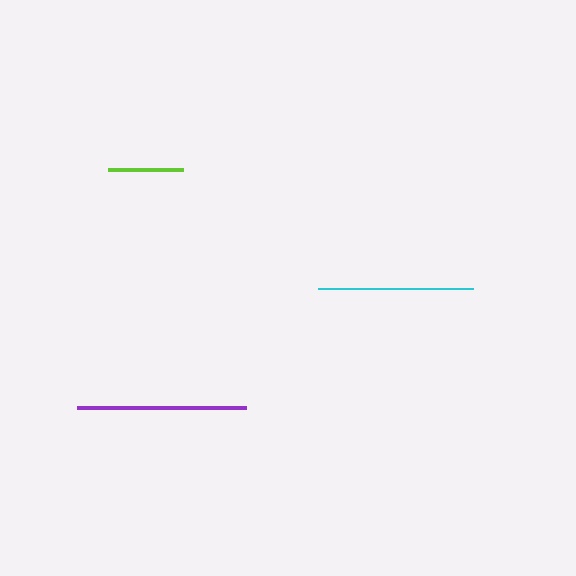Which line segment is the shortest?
The lime line is the shortest at approximately 75 pixels.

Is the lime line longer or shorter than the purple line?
The purple line is longer than the lime line.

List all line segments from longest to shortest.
From longest to shortest: purple, cyan, lime.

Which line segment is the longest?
The purple line is the longest at approximately 169 pixels.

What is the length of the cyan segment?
The cyan segment is approximately 156 pixels long.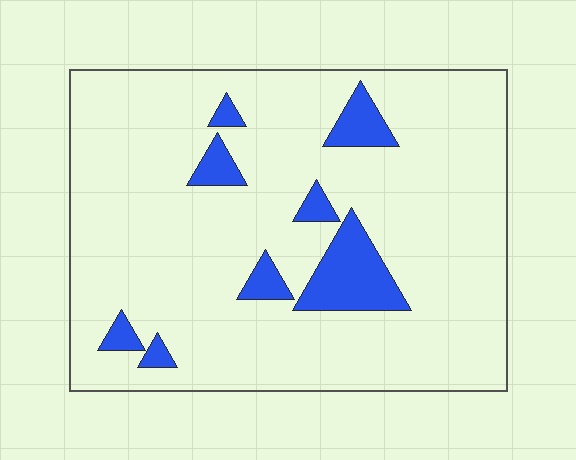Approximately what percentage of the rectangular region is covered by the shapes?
Approximately 10%.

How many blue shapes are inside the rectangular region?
8.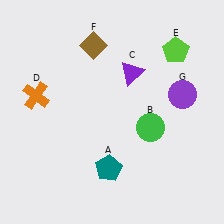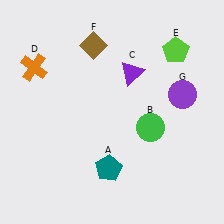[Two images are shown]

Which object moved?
The orange cross (D) moved up.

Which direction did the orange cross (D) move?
The orange cross (D) moved up.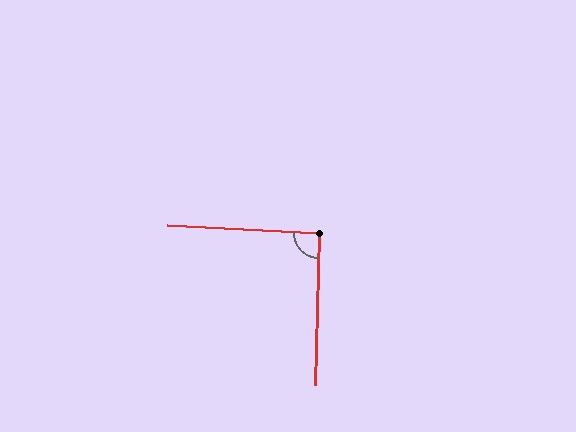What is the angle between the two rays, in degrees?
Approximately 91 degrees.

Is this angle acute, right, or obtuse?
It is approximately a right angle.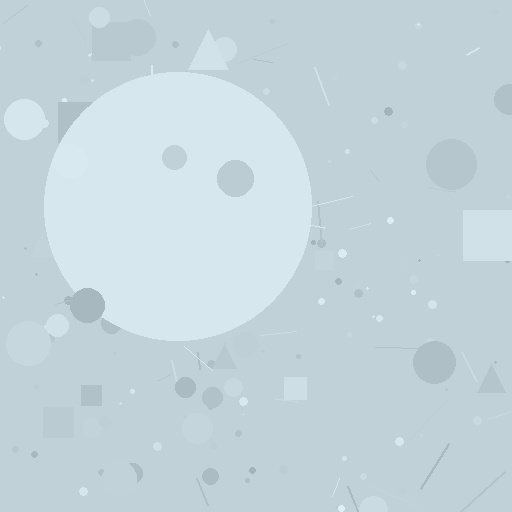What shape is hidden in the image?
A circle is hidden in the image.